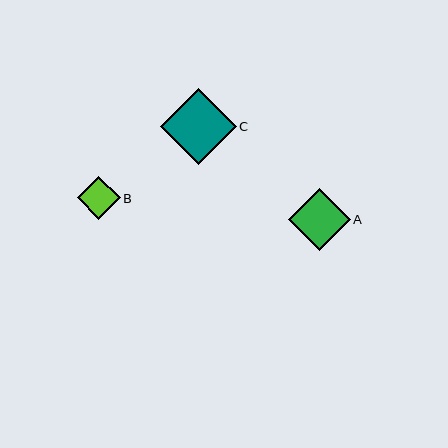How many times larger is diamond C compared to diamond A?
Diamond C is approximately 1.2 times the size of diamond A.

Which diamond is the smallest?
Diamond B is the smallest with a size of approximately 43 pixels.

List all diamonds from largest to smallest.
From largest to smallest: C, A, B.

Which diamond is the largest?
Diamond C is the largest with a size of approximately 76 pixels.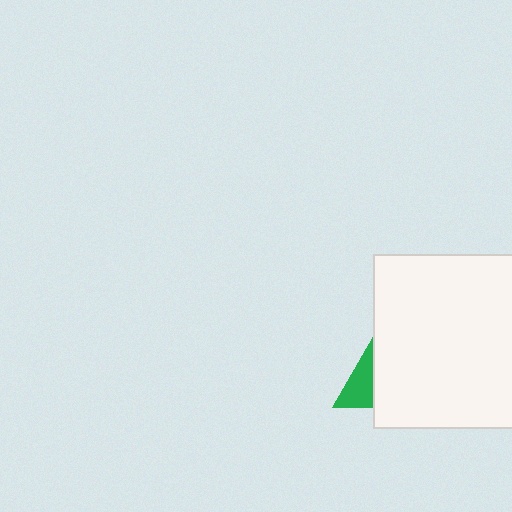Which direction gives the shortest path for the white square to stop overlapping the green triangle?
Moving right gives the shortest separation.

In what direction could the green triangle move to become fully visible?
The green triangle could move left. That would shift it out from behind the white square entirely.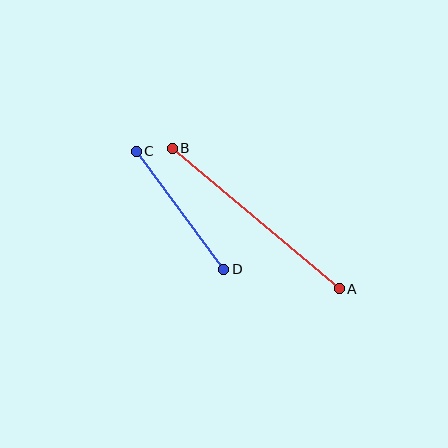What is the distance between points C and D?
The distance is approximately 147 pixels.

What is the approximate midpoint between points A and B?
The midpoint is at approximately (256, 219) pixels.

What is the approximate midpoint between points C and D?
The midpoint is at approximately (180, 210) pixels.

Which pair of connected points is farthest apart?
Points A and B are farthest apart.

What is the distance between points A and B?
The distance is approximately 218 pixels.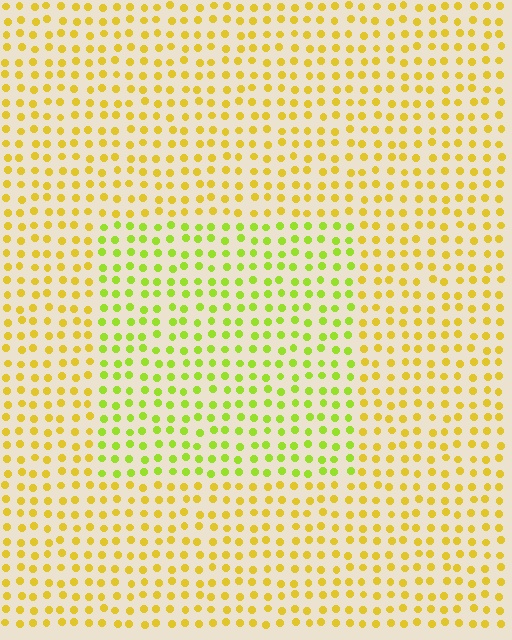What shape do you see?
I see a rectangle.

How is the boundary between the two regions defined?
The boundary is defined purely by a slight shift in hue (about 33 degrees). Spacing, size, and orientation are identical on both sides.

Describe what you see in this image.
The image is filled with small yellow elements in a uniform arrangement. A rectangle-shaped region is visible where the elements are tinted to a slightly different hue, forming a subtle color boundary.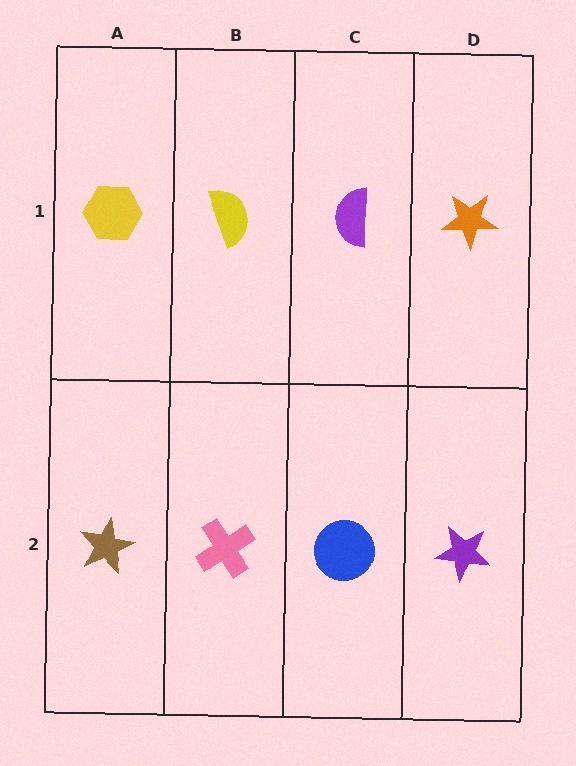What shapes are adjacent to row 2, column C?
A purple semicircle (row 1, column C), a pink cross (row 2, column B), a purple star (row 2, column D).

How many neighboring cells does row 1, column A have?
2.